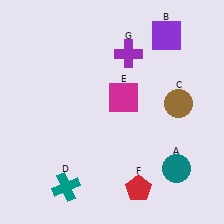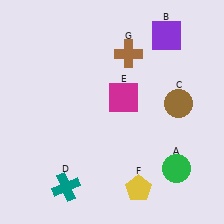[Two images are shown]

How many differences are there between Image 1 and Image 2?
There are 3 differences between the two images.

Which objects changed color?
A changed from teal to green. F changed from red to yellow. G changed from purple to brown.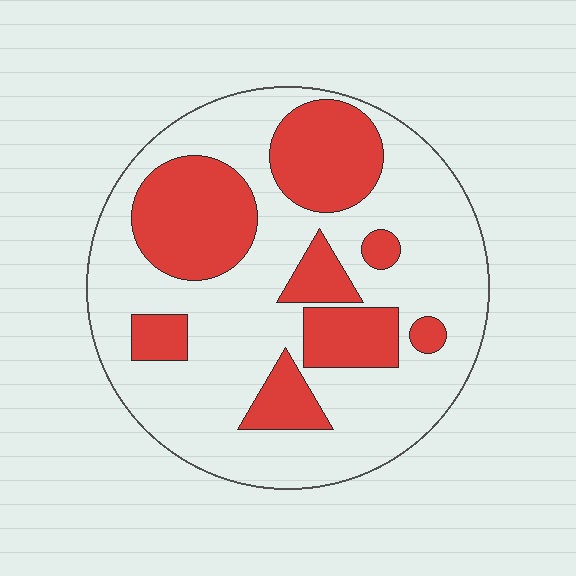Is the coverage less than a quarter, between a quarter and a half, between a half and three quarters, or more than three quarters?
Between a quarter and a half.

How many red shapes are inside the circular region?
8.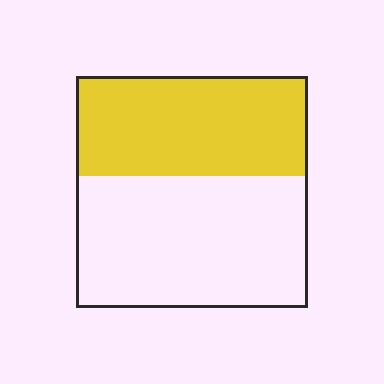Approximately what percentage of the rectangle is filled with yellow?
Approximately 45%.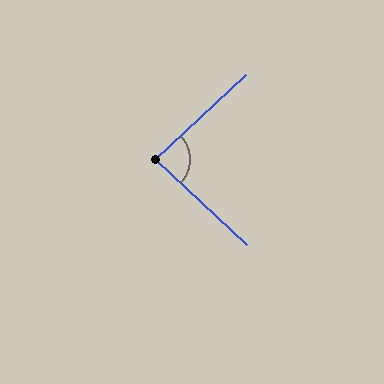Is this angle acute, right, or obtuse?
It is approximately a right angle.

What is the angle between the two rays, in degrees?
Approximately 86 degrees.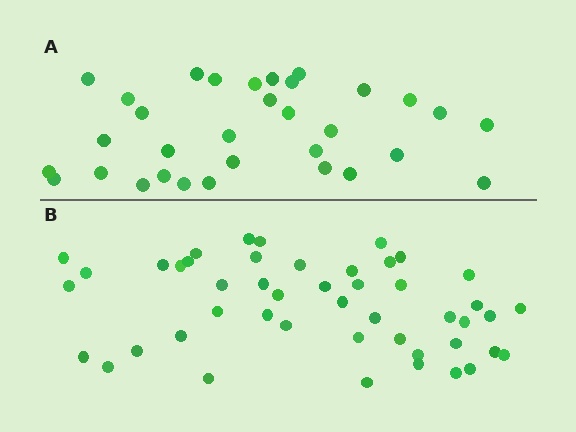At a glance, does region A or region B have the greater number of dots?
Region B (the bottom region) has more dots.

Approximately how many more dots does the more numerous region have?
Region B has approximately 15 more dots than region A.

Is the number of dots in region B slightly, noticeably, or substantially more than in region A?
Region B has substantially more. The ratio is roughly 1.5 to 1.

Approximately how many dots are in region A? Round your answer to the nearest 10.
About 30 dots. (The exact count is 32, which rounds to 30.)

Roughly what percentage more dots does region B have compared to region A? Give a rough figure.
About 45% more.